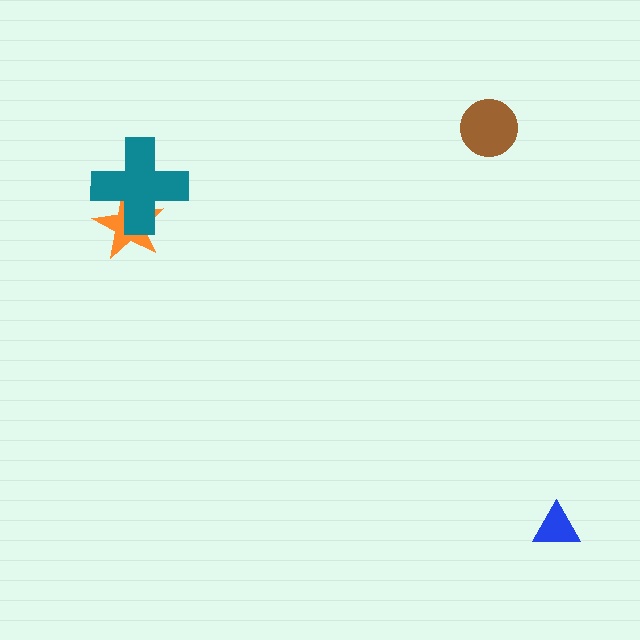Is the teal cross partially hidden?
No, no other shape covers it.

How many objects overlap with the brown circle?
0 objects overlap with the brown circle.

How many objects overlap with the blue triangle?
0 objects overlap with the blue triangle.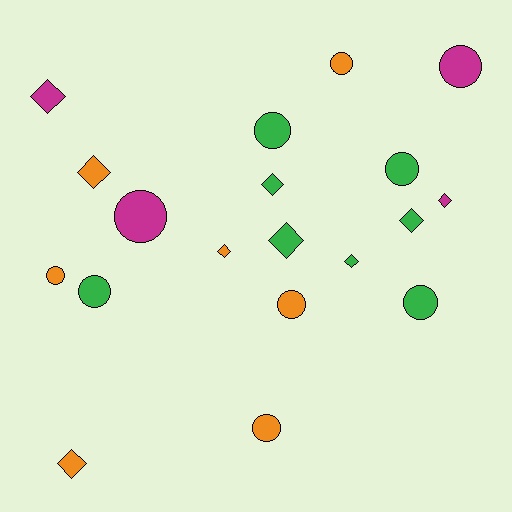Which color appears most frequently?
Green, with 8 objects.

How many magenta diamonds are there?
There are 2 magenta diamonds.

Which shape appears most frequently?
Circle, with 10 objects.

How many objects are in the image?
There are 19 objects.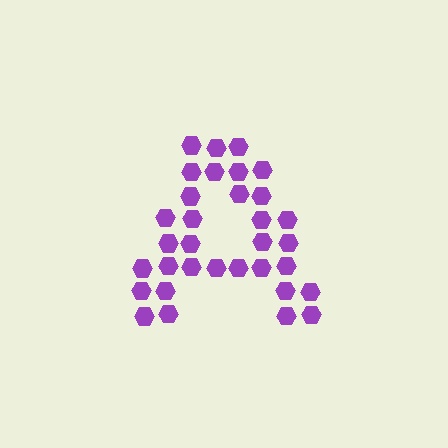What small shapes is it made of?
It is made of small hexagons.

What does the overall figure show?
The overall figure shows the letter A.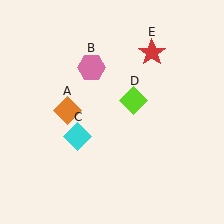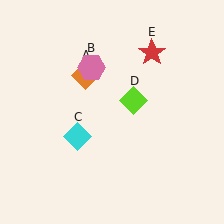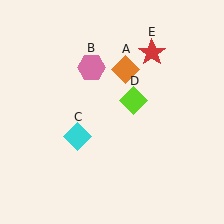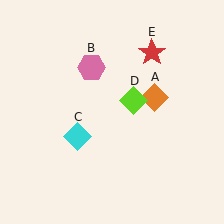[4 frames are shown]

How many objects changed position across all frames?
1 object changed position: orange diamond (object A).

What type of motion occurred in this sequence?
The orange diamond (object A) rotated clockwise around the center of the scene.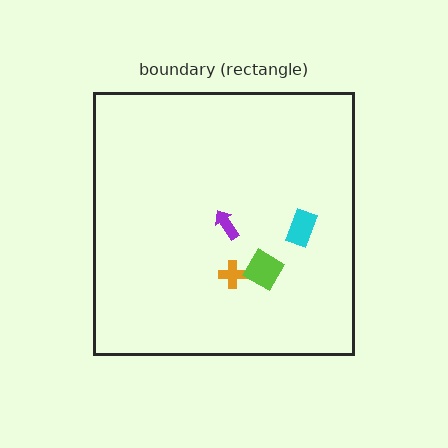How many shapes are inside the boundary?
4 inside, 0 outside.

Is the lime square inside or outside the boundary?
Inside.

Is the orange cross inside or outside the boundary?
Inside.